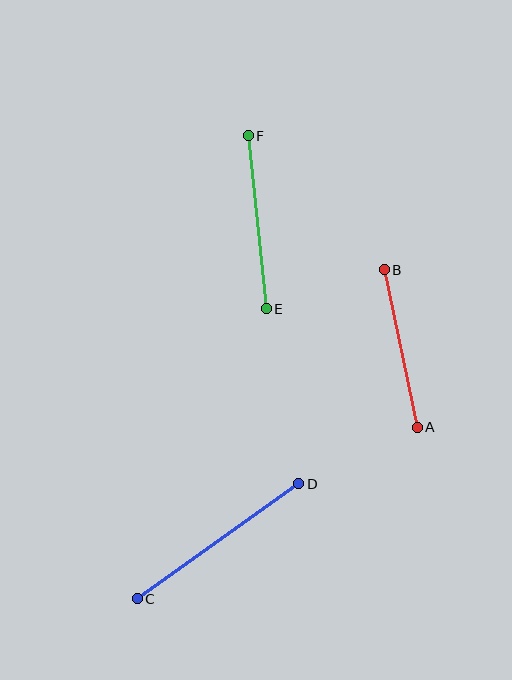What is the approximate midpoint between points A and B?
The midpoint is at approximately (401, 349) pixels.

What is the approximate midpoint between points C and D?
The midpoint is at approximately (218, 541) pixels.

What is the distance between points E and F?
The distance is approximately 174 pixels.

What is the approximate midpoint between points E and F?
The midpoint is at approximately (257, 222) pixels.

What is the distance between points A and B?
The distance is approximately 161 pixels.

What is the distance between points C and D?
The distance is approximately 199 pixels.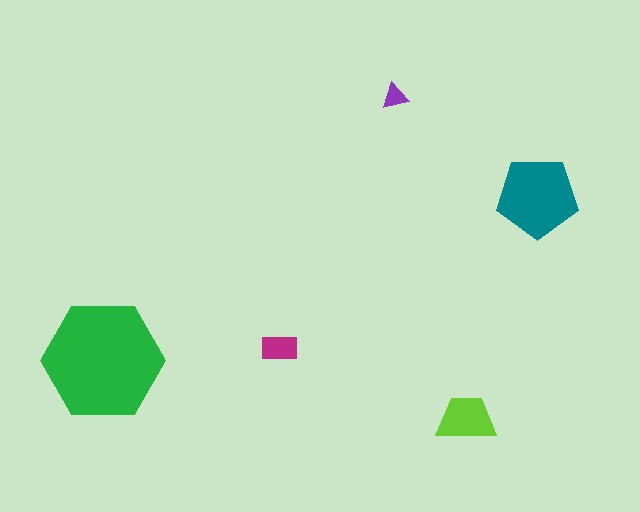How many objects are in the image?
There are 5 objects in the image.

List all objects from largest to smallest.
The green hexagon, the teal pentagon, the lime trapezoid, the magenta rectangle, the purple triangle.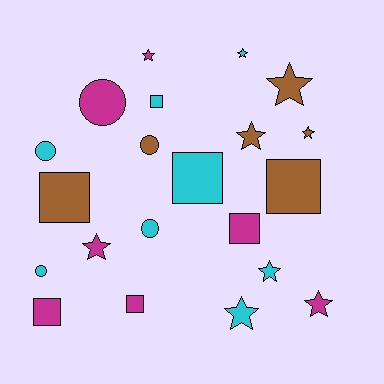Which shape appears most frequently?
Star, with 9 objects.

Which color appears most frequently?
Cyan, with 8 objects.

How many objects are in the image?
There are 21 objects.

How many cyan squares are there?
There are 2 cyan squares.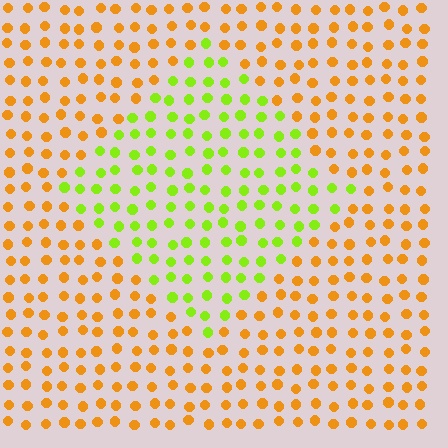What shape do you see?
I see a diamond.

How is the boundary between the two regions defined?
The boundary is defined purely by a slight shift in hue (about 54 degrees). Spacing, size, and orientation are identical on both sides.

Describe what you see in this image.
The image is filled with small orange elements in a uniform arrangement. A diamond-shaped region is visible where the elements are tinted to a slightly different hue, forming a subtle color boundary.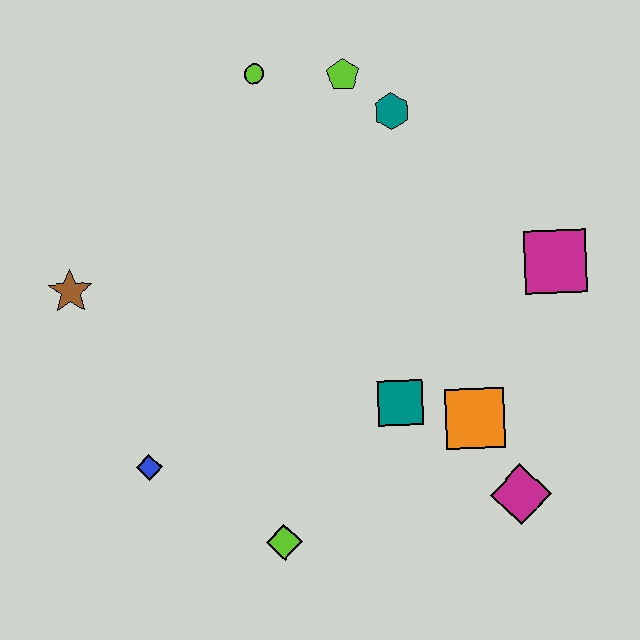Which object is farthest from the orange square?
The brown star is farthest from the orange square.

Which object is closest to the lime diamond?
The blue diamond is closest to the lime diamond.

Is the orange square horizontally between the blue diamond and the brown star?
No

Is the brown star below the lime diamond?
No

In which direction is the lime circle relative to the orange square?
The lime circle is above the orange square.